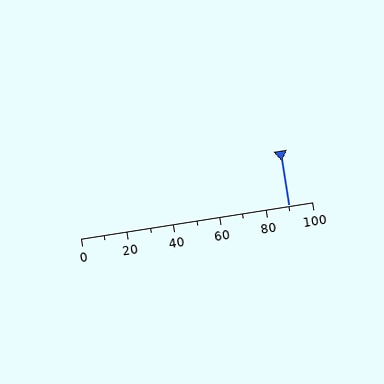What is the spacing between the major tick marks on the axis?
The major ticks are spaced 20 apart.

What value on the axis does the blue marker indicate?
The marker indicates approximately 90.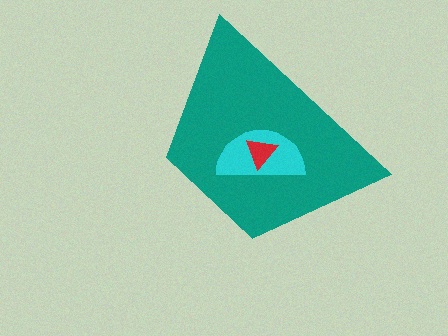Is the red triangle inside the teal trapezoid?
Yes.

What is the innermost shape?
The red triangle.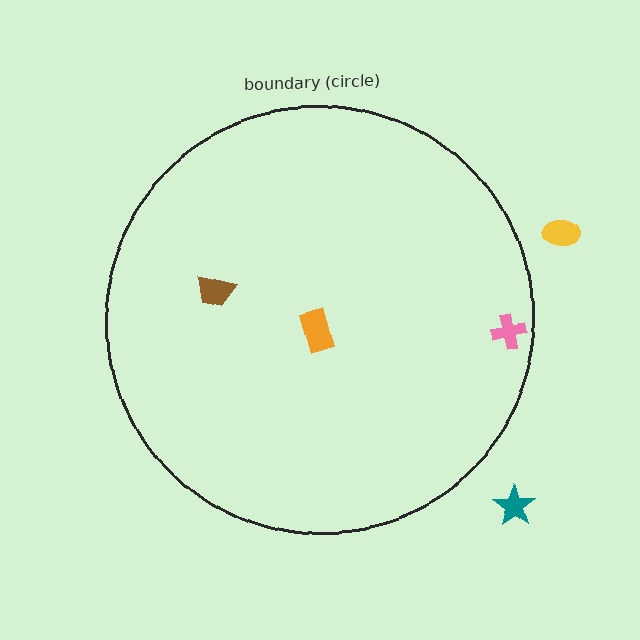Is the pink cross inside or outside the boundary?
Inside.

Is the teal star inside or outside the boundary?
Outside.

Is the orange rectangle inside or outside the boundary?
Inside.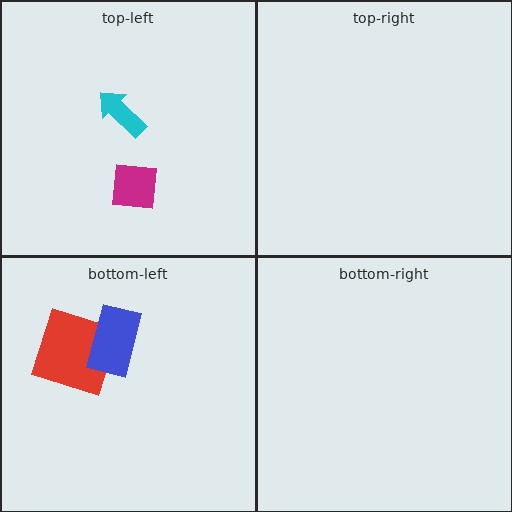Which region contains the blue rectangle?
The bottom-left region.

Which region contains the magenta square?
The top-left region.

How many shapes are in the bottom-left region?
2.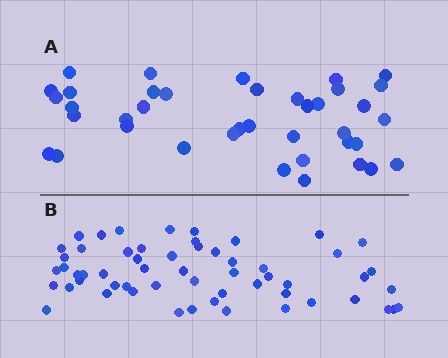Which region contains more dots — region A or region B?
Region B (the bottom region) has more dots.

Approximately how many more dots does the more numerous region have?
Region B has approximately 20 more dots than region A.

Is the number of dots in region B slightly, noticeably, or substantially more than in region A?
Region B has substantially more. The ratio is roughly 1.5 to 1.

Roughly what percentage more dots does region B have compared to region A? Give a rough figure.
About 45% more.